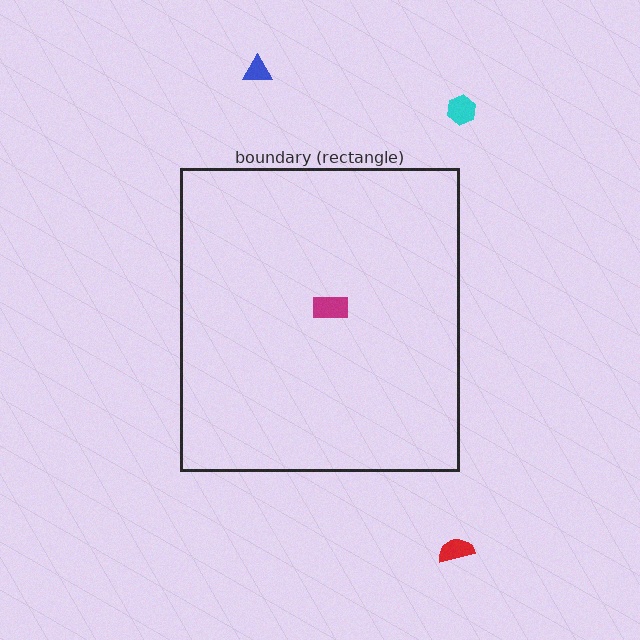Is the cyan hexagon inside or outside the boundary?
Outside.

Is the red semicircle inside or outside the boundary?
Outside.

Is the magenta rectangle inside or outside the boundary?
Inside.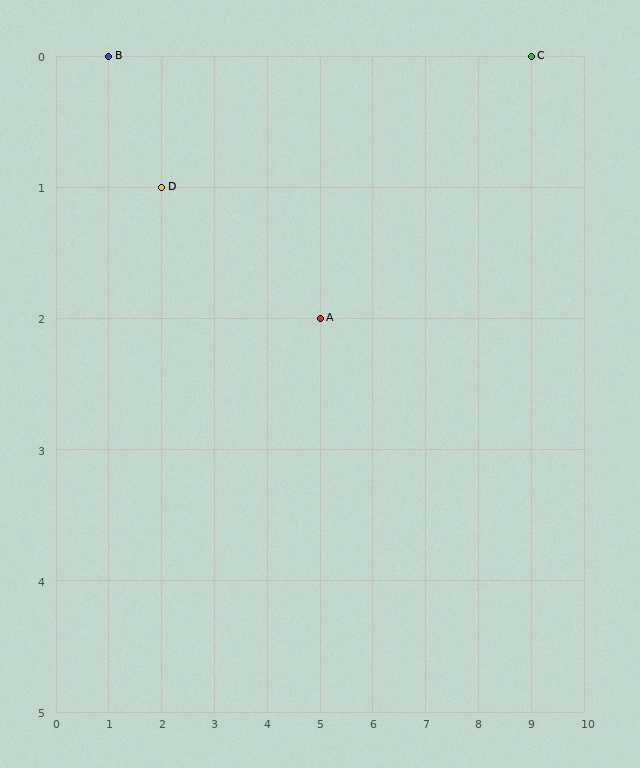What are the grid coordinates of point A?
Point A is at grid coordinates (5, 2).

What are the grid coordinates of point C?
Point C is at grid coordinates (9, 0).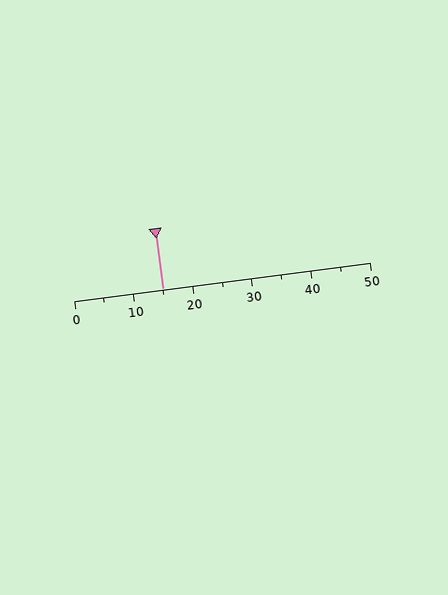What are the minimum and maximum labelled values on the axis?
The axis runs from 0 to 50.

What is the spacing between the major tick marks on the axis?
The major ticks are spaced 10 apart.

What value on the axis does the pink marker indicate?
The marker indicates approximately 15.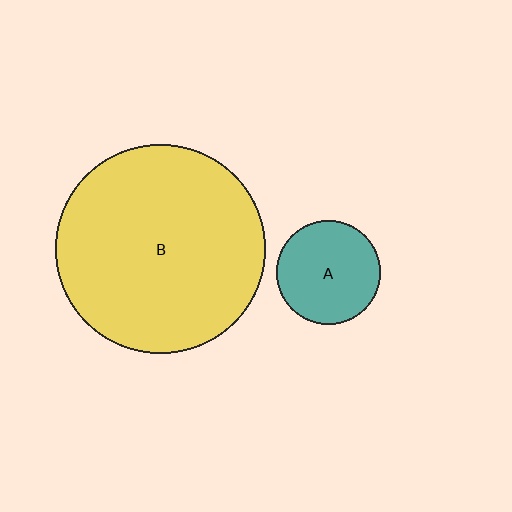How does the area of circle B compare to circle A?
Approximately 4.1 times.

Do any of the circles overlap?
No, none of the circles overlap.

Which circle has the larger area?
Circle B (yellow).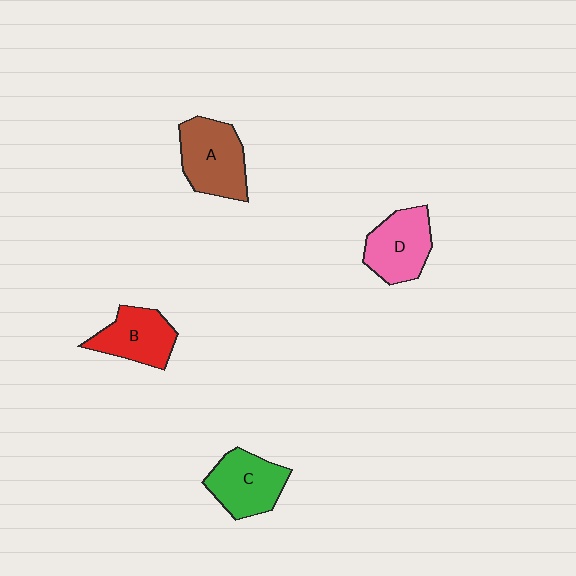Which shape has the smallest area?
Shape B (red).